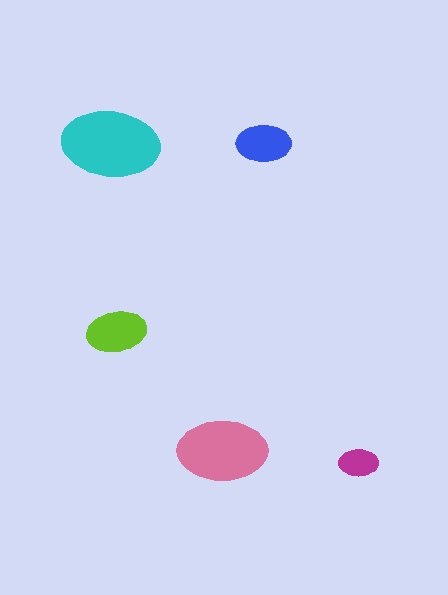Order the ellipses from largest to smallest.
the cyan one, the pink one, the lime one, the blue one, the magenta one.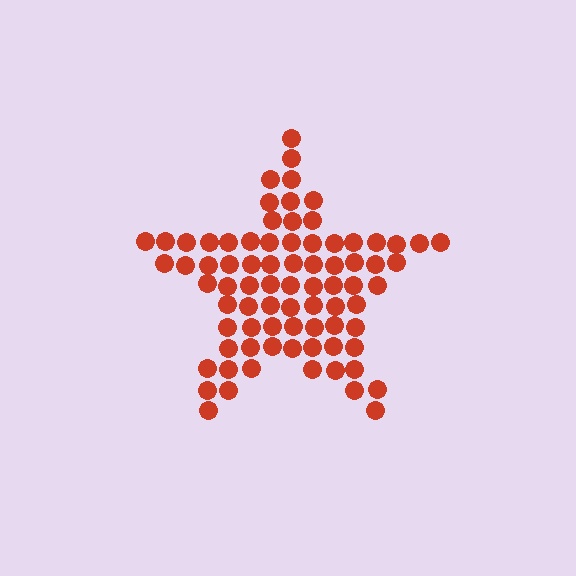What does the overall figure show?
The overall figure shows a star.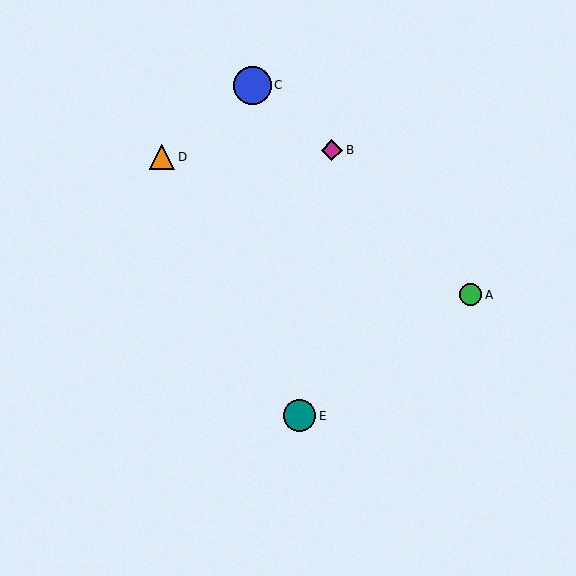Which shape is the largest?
The blue circle (labeled C) is the largest.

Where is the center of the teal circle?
The center of the teal circle is at (299, 416).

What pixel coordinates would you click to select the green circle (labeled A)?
Click at (470, 295) to select the green circle A.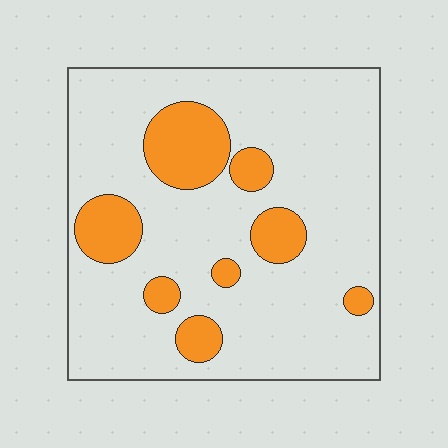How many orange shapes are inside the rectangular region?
8.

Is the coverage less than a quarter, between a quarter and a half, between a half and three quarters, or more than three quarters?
Less than a quarter.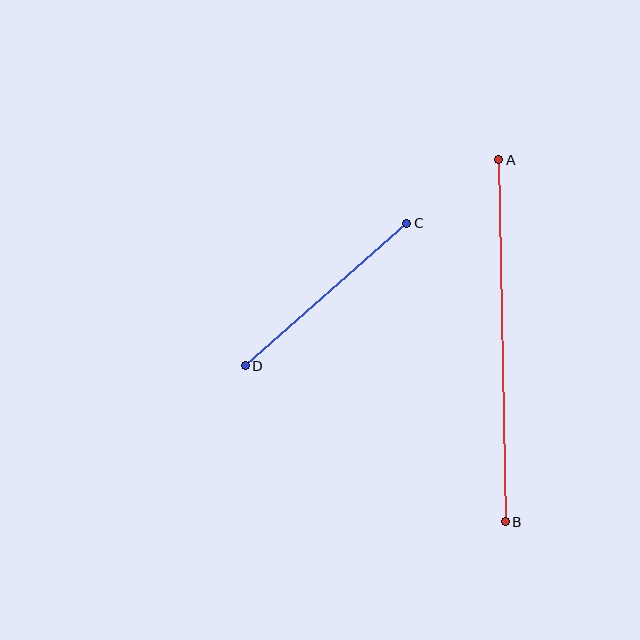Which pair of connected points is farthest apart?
Points A and B are farthest apart.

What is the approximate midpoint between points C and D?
The midpoint is at approximately (326, 294) pixels.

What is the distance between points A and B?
The distance is approximately 362 pixels.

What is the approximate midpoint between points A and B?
The midpoint is at approximately (502, 341) pixels.